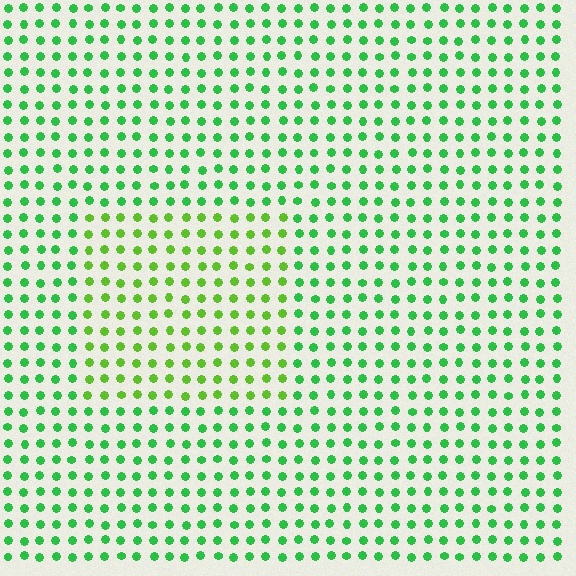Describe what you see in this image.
The image is filled with small green elements in a uniform arrangement. A rectangle-shaped region is visible where the elements are tinted to a slightly different hue, forming a subtle color boundary.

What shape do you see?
I see a rectangle.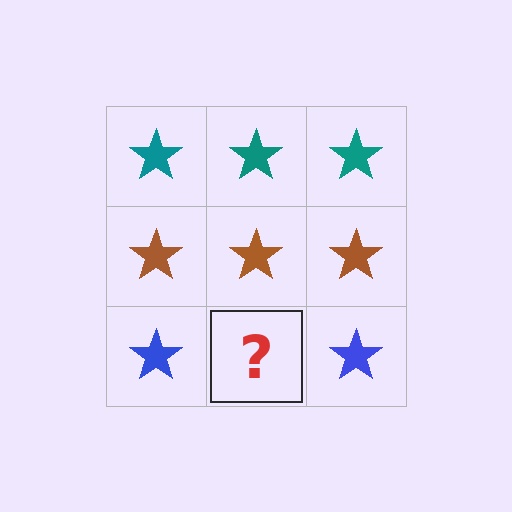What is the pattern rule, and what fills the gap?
The rule is that each row has a consistent color. The gap should be filled with a blue star.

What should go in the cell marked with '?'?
The missing cell should contain a blue star.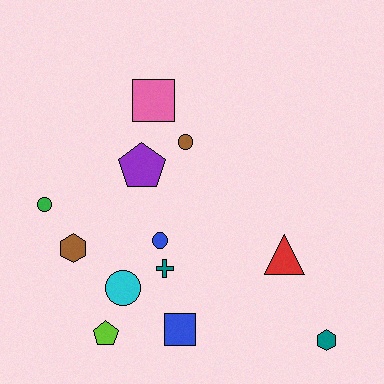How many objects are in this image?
There are 12 objects.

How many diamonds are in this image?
There are no diamonds.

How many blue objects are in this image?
There are 2 blue objects.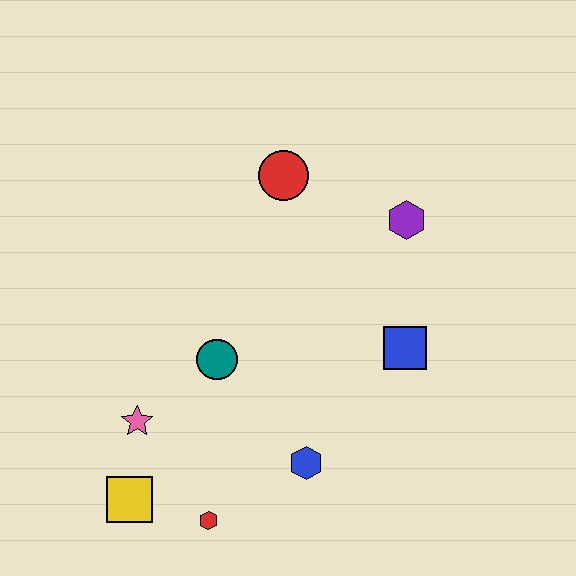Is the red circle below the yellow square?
No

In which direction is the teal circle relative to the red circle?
The teal circle is below the red circle.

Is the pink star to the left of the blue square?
Yes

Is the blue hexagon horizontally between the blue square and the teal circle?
Yes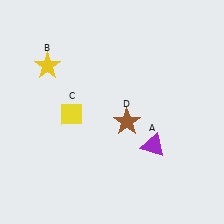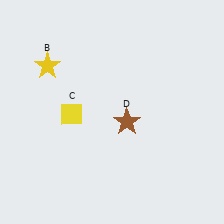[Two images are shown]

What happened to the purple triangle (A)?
The purple triangle (A) was removed in Image 2. It was in the bottom-right area of Image 1.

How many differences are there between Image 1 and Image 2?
There is 1 difference between the two images.